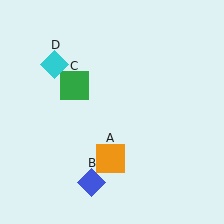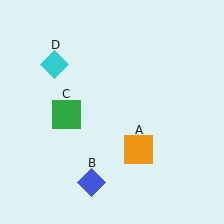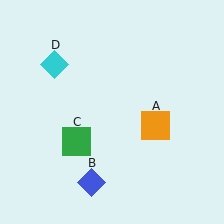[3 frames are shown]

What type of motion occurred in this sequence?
The orange square (object A), green square (object C) rotated counterclockwise around the center of the scene.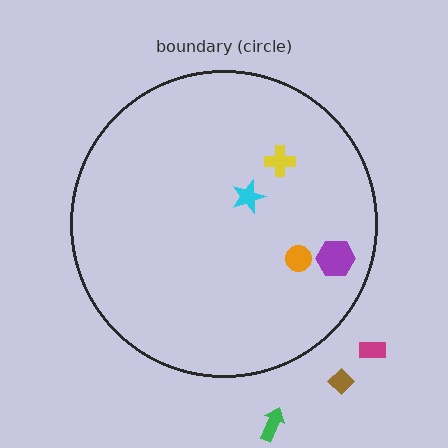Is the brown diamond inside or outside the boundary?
Outside.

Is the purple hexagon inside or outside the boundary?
Inside.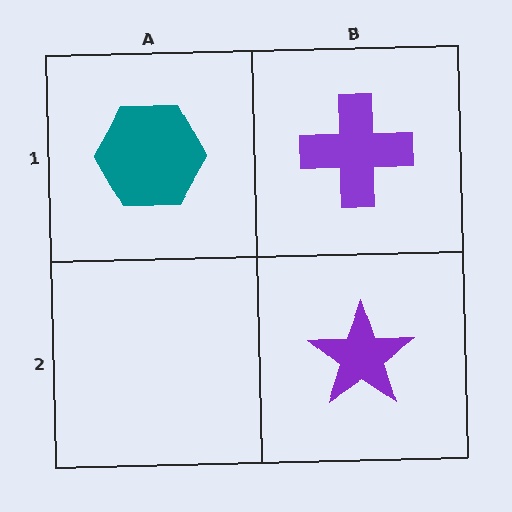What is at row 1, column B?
A purple cross.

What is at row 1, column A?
A teal hexagon.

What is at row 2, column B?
A purple star.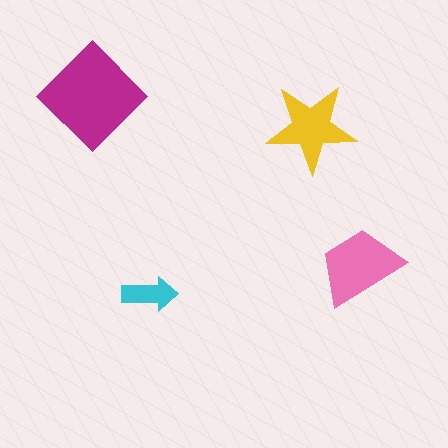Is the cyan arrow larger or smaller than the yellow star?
Smaller.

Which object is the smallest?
The cyan arrow.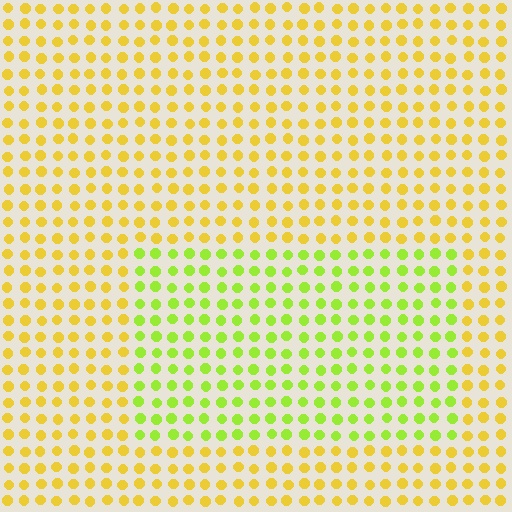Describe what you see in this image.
The image is filled with small yellow elements in a uniform arrangement. A rectangle-shaped region is visible where the elements are tinted to a slightly different hue, forming a subtle color boundary.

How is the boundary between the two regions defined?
The boundary is defined purely by a slight shift in hue (about 39 degrees). Spacing, size, and orientation are identical on both sides.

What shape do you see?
I see a rectangle.